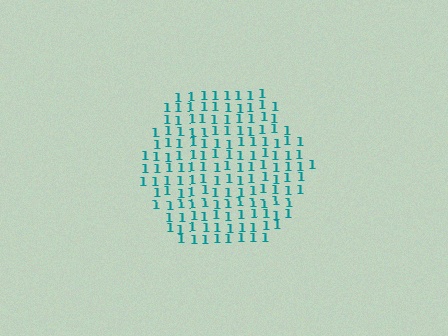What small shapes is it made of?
It is made of small digit 1's.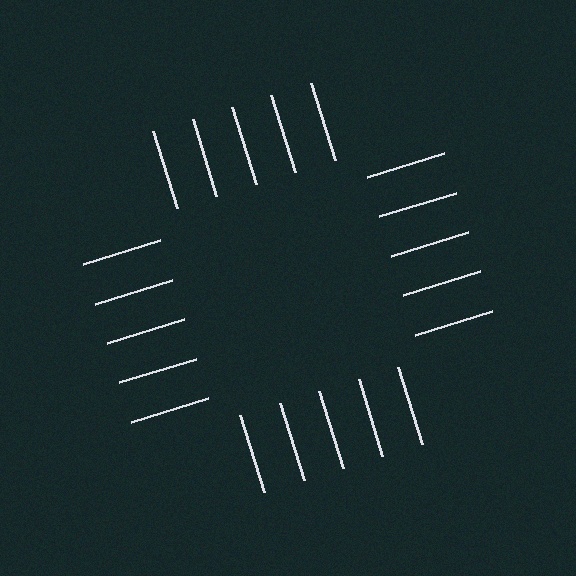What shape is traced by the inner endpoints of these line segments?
An illusory square — the line segments terminate on its edges but no continuous stroke is drawn.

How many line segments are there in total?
20 — 5 along each of the 4 edges.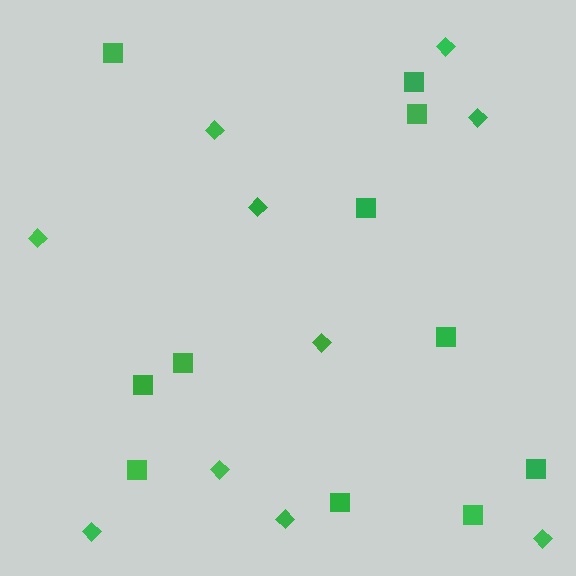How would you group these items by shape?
There are 2 groups: one group of squares (11) and one group of diamonds (10).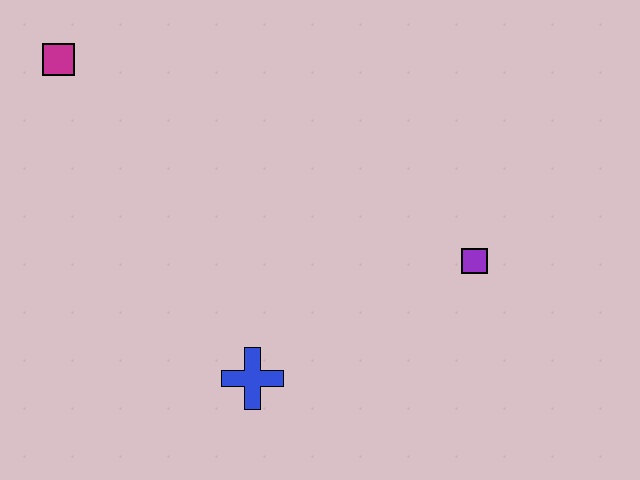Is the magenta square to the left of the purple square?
Yes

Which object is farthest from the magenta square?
The purple square is farthest from the magenta square.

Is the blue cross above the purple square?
No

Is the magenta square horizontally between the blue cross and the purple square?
No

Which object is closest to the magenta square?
The blue cross is closest to the magenta square.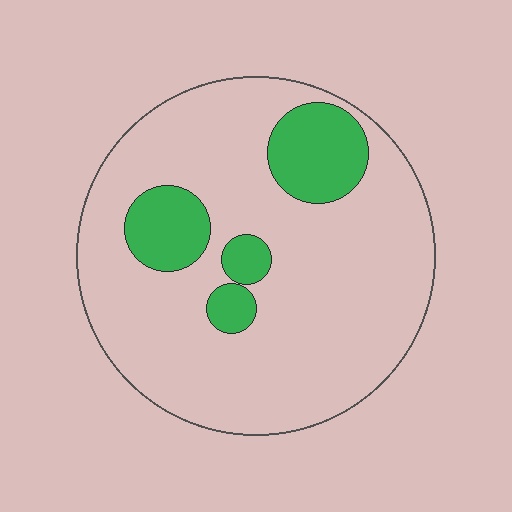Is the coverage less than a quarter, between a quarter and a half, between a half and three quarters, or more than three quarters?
Less than a quarter.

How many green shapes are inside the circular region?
4.